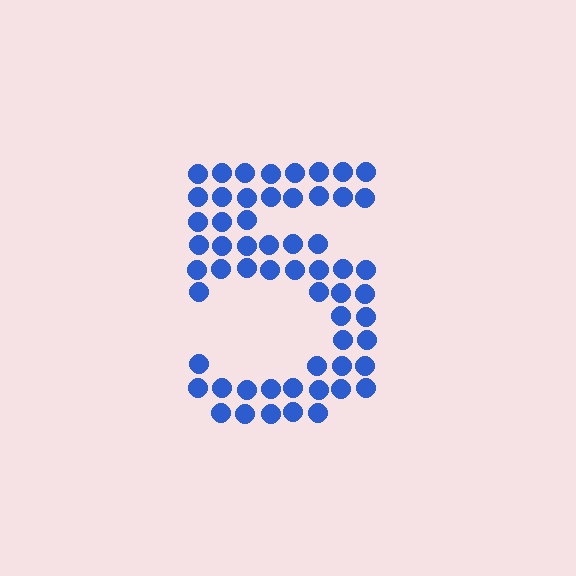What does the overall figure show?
The overall figure shows the digit 5.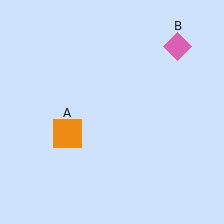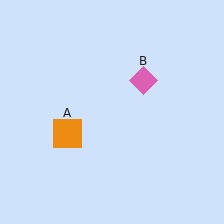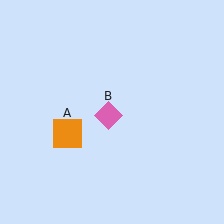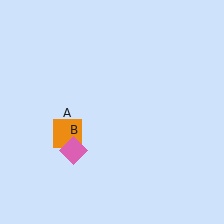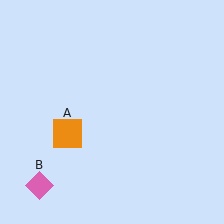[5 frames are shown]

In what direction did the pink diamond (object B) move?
The pink diamond (object B) moved down and to the left.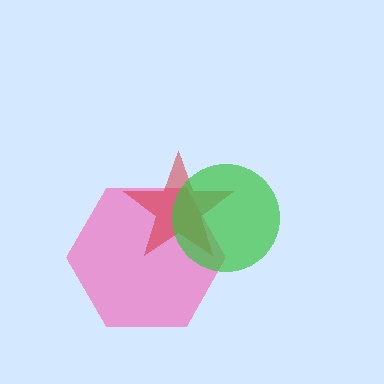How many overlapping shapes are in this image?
There are 3 overlapping shapes in the image.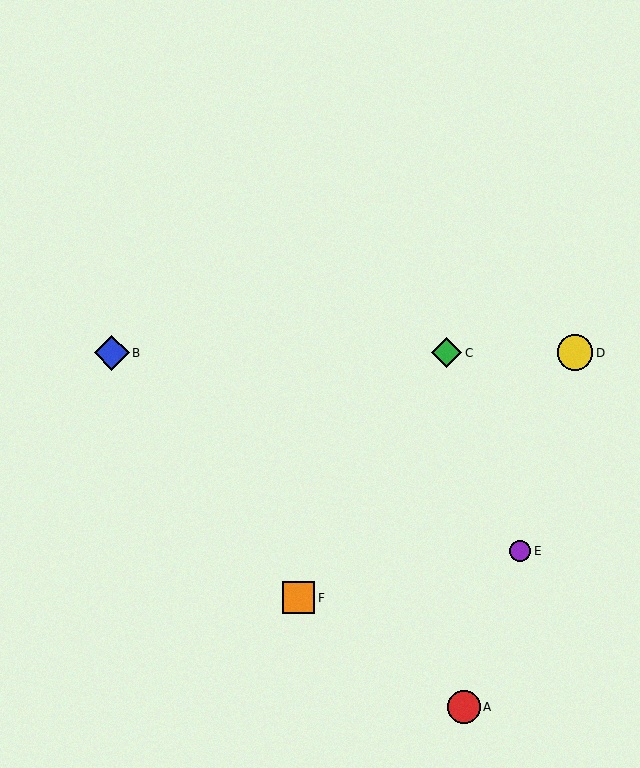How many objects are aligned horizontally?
3 objects (B, C, D) are aligned horizontally.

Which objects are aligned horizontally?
Objects B, C, D are aligned horizontally.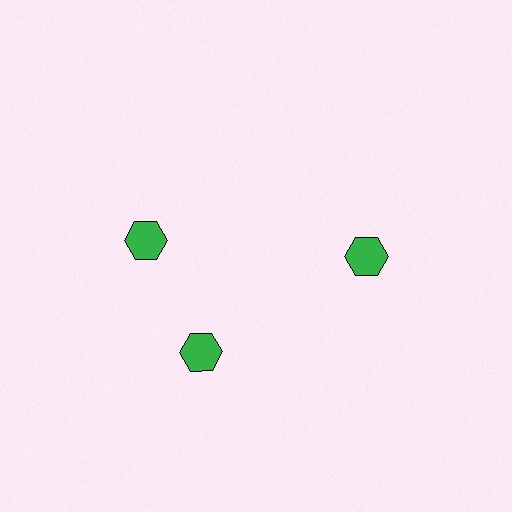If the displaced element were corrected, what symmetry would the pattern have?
It would have 3-fold rotational symmetry — the pattern would map onto itself every 120 degrees.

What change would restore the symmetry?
The symmetry would be restored by rotating it back into even spacing with its neighbors so that all 3 hexagons sit at equal angles and equal distance from the center.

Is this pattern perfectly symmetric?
No. The 3 green hexagons are arranged in a ring, but one element near the 11 o'clock position is rotated out of alignment along the ring, breaking the 3-fold rotational symmetry.